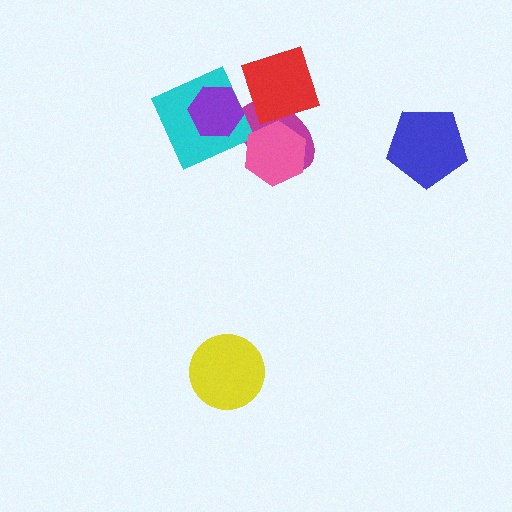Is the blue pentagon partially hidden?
No, no other shape covers it.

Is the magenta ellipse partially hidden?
Yes, it is partially covered by another shape.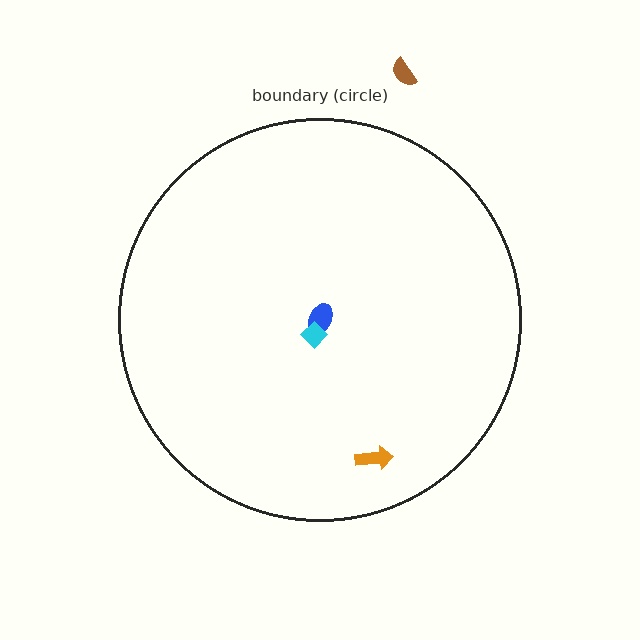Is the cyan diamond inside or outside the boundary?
Inside.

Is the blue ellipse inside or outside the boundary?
Inside.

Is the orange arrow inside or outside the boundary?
Inside.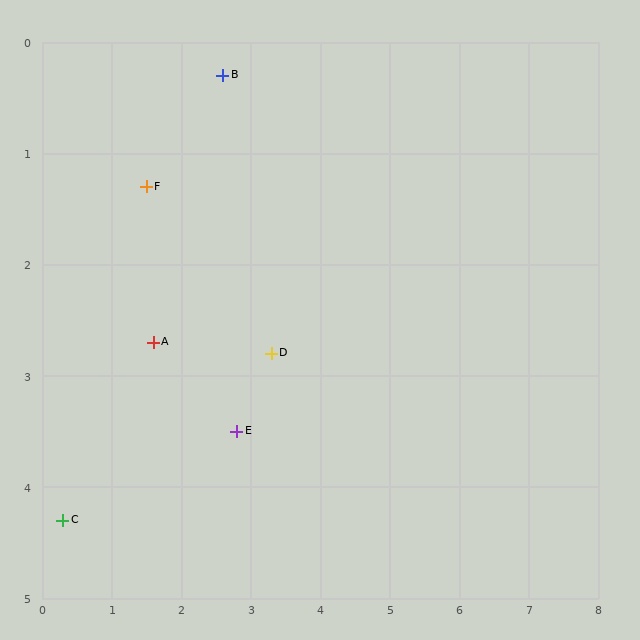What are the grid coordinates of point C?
Point C is at approximately (0.3, 4.3).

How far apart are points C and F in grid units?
Points C and F are about 3.2 grid units apart.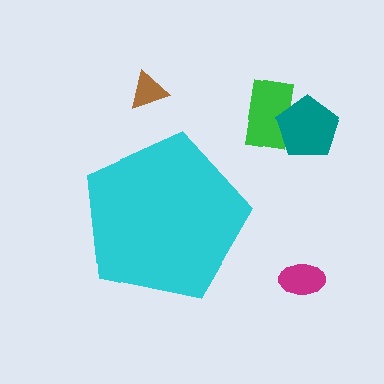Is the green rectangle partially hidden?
No, the green rectangle is fully visible.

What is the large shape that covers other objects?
A cyan pentagon.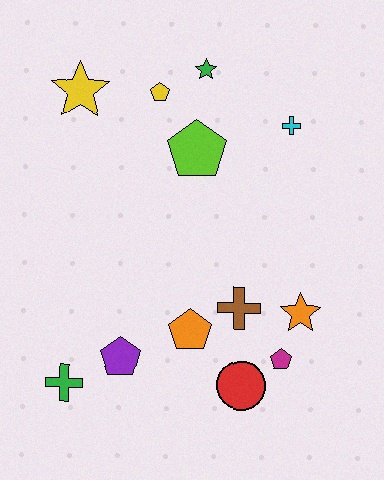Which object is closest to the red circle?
The magenta pentagon is closest to the red circle.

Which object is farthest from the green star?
The green cross is farthest from the green star.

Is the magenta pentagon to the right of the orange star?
No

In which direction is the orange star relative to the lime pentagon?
The orange star is below the lime pentagon.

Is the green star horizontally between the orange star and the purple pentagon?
Yes